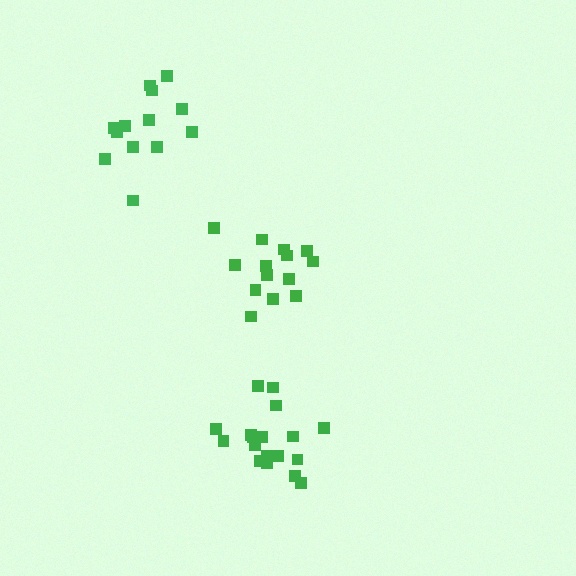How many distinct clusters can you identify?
There are 3 distinct clusters.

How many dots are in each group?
Group 1: 14 dots, Group 2: 18 dots, Group 3: 13 dots (45 total).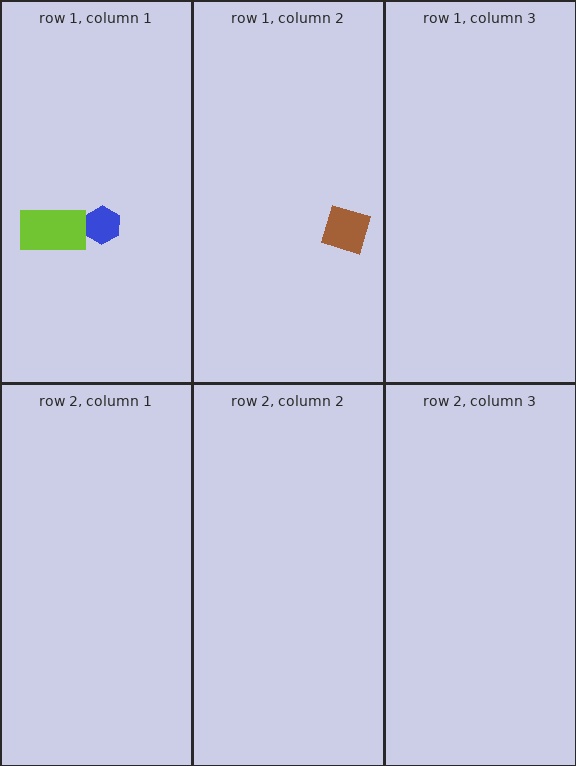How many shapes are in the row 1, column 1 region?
2.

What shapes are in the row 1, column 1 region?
The blue hexagon, the lime rectangle.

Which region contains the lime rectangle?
The row 1, column 1 region.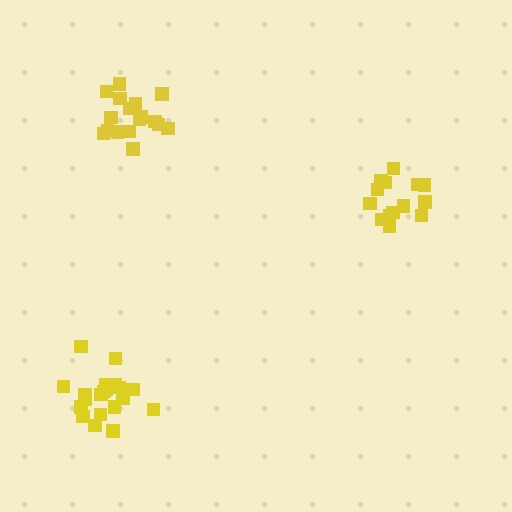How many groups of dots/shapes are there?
There are 3 groups.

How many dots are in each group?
Group 1: 20 dots, Group 2: 14 dots, Group 3: 17 dots (51 total).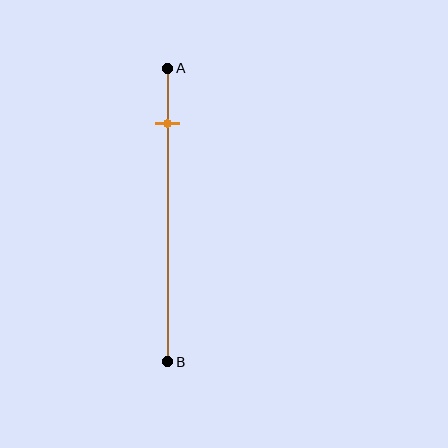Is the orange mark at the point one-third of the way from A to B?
No, the mark is at about 20% from A, not at the 33% one-third point.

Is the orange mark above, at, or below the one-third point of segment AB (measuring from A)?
The orange mark is above the one-third point of segment AB.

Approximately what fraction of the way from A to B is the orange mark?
The orange mark is approximately 20% of the way from A to B.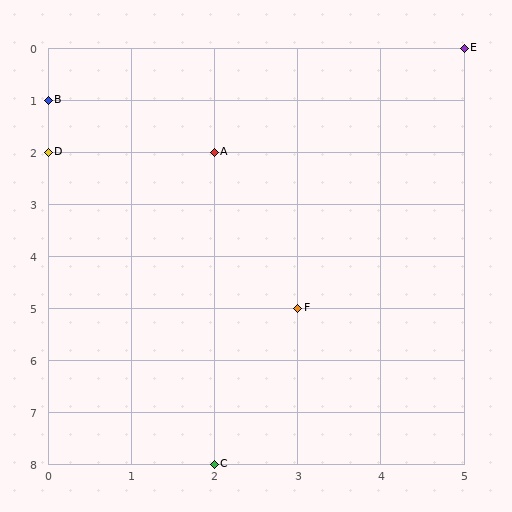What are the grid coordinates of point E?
Point E is at grid coordinates (5, 0).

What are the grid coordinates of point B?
Point B is at grid coordinates (0, 1).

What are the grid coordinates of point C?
Point C is at grid coordinates (2, 8).